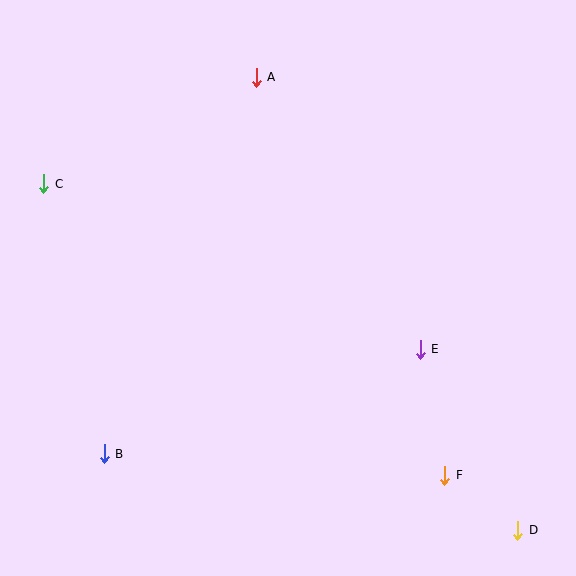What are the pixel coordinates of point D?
Point D is at (518, 530).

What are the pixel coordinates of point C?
Point C is at (44, 184).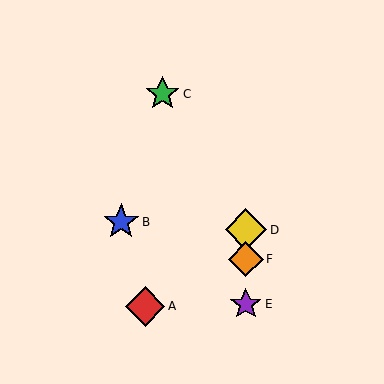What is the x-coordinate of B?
Object B is at x≈121.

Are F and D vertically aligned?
Yes, both are at x≈246.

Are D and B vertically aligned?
No, D is at x≈246 and B is at x≈121.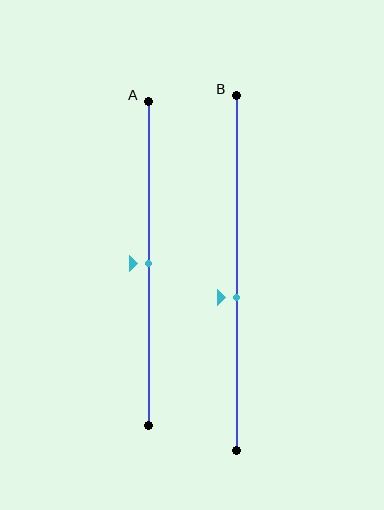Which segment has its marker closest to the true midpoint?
Segment A has its marker closest to the true midpoint.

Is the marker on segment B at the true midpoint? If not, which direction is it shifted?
No, the marker on segment B is shifted downward by about 7% of the segment length.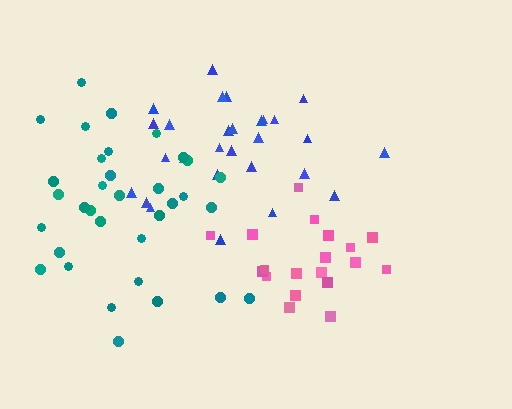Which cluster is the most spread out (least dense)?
Teal.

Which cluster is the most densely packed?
Blue.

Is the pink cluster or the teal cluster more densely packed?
Pink.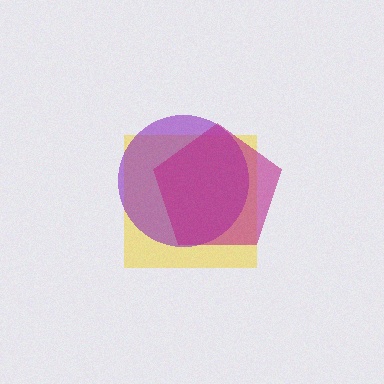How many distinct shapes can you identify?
There are 3 distinct shapes: a yellow square, a purple circle, a magenta pentagon.